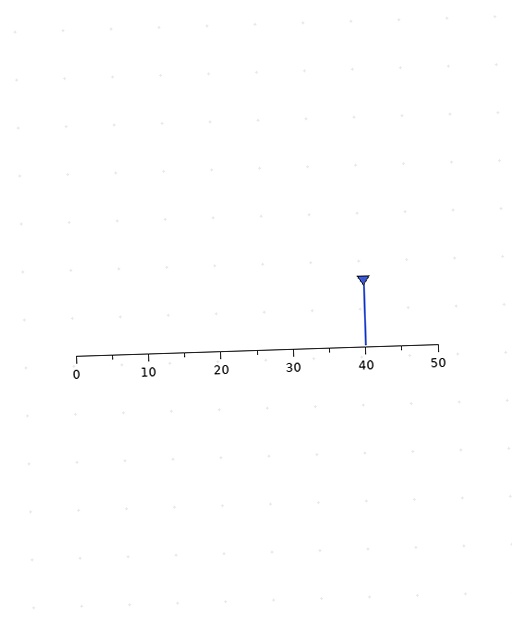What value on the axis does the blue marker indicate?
The marker indicates approximately 40.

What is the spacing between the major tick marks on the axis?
The major ticks are spaced 10 apart.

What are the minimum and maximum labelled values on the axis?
The axis runs from 0 to 50.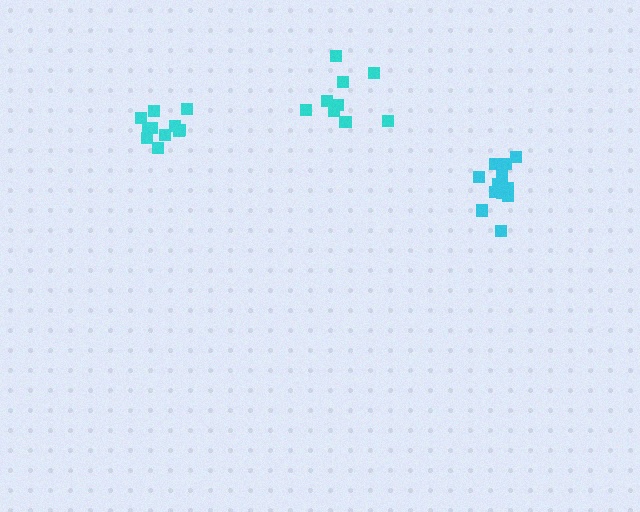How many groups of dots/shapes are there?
There are 3 groups.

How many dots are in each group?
Group 1: 13 dots, Group 2: 9 dots, Group 3: 11 dots (33 total).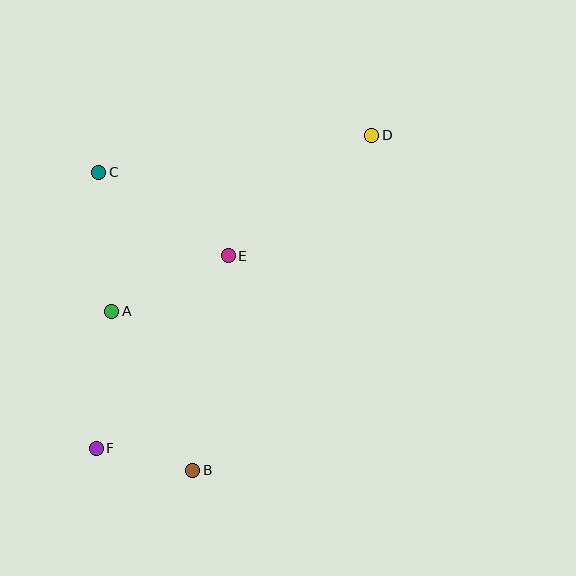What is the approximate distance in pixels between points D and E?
The distance between D and E is approximately 187 pixels.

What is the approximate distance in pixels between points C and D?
The distance between C and D is approximately 276 pixels.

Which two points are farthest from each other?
Points D and F are farthest from each other.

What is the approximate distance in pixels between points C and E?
The distance between C and E is approximately 154 pixels.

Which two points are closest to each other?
Points B and F are closest to each other.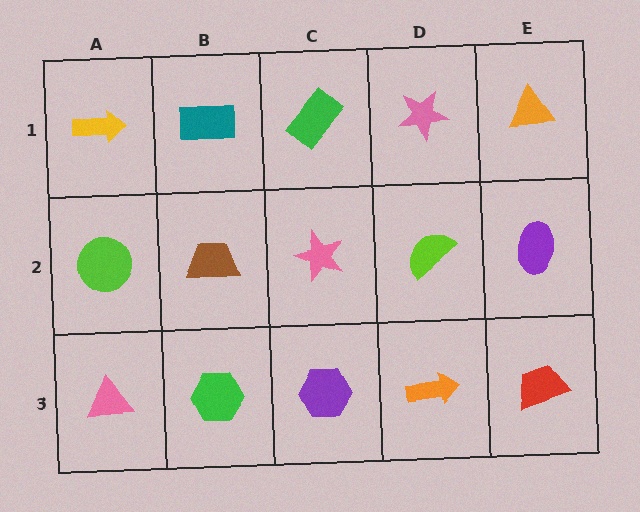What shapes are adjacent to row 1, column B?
A brown trapezoid (row 2, column B), a yellow arrow (row 1, column A), a green rectangle (row 1, column C).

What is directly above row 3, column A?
A lime circle.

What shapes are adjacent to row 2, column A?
A yellow arrow (row 1, column A), a pink triangle (row 3, column A), a brown trapezoid (row 2, column B).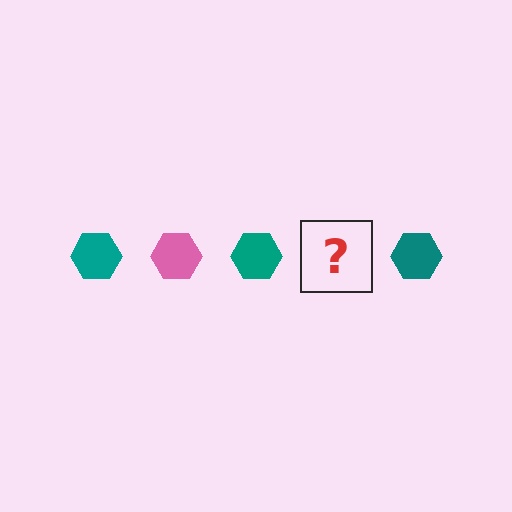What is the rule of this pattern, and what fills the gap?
The rule is that the pattern cycles through teal, pink hexagons. The gap should be filled with a pink hexagon.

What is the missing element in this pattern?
The missing element is a pink hexagon.